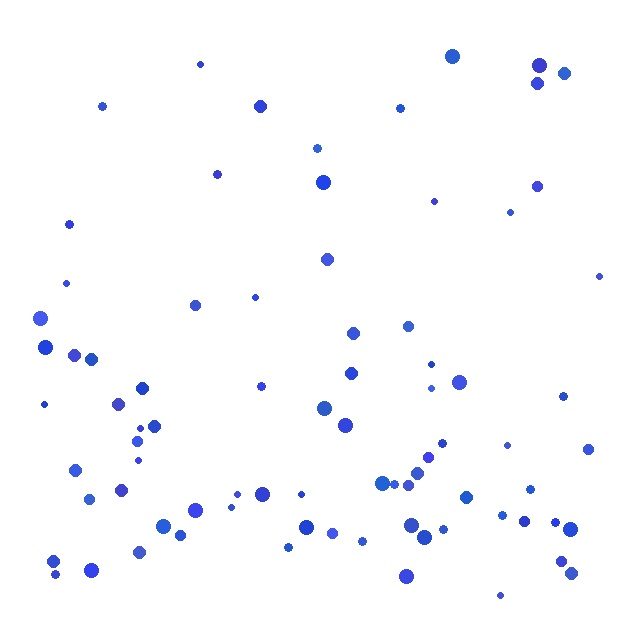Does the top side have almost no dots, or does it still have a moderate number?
Still a moderate number, just noticeably fewer than the bottom.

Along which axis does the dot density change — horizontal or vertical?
Vertical.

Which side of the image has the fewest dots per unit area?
The top.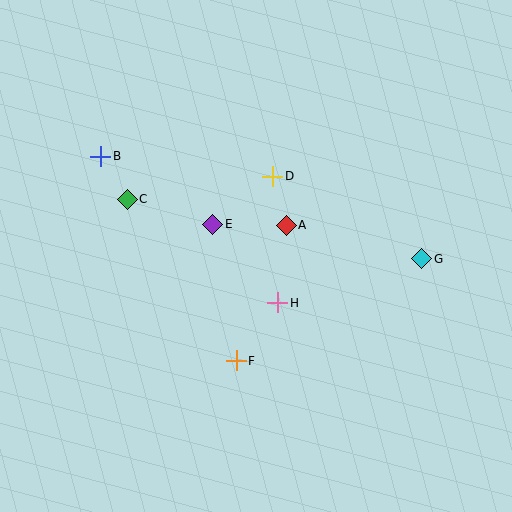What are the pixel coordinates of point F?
Point F is at (236, 361).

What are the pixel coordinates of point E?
Point E is at (213, 224).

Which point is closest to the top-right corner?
Point G is closest to the top-right corner.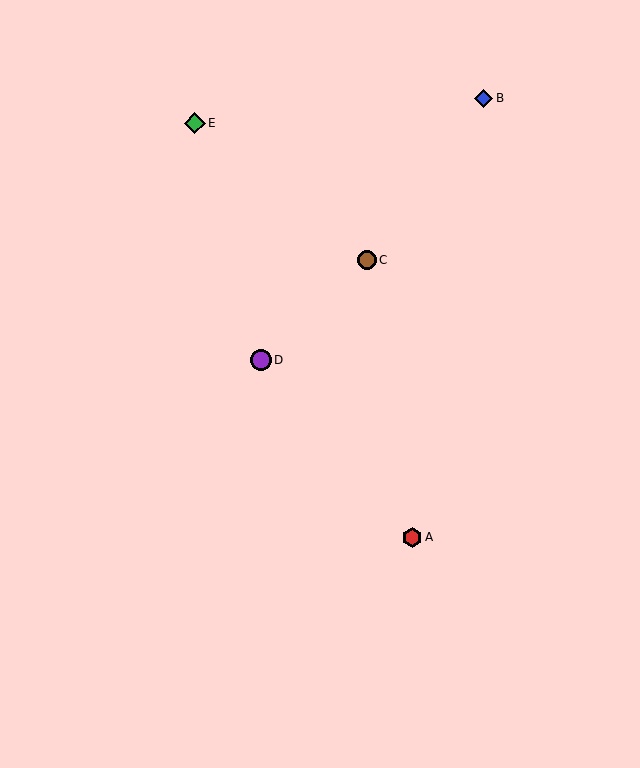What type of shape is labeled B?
Shape B is a blue diamond.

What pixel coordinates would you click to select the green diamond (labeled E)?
Click at (195, 123) to select the green diamond E.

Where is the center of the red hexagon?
The center of the red hexagon is at (412, 537).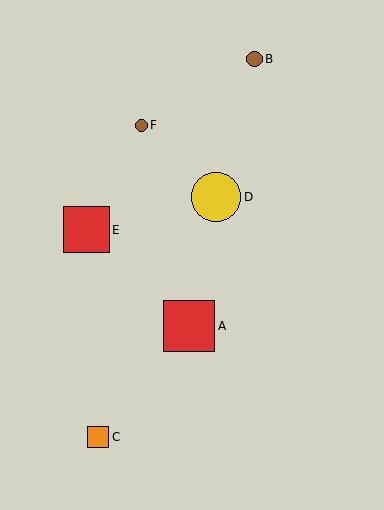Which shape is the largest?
The red square (labeled A) is the largest.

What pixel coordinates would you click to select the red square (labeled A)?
Click at (189, 326) to select the red square A.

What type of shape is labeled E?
Shape E is a red square.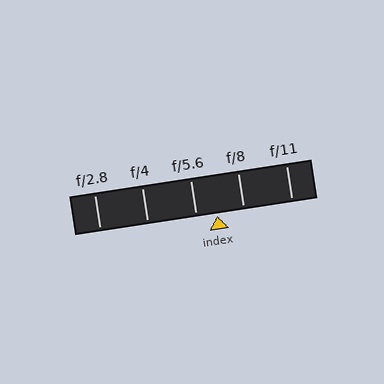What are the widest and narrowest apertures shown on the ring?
The widest aperture shown is f/2.8 and the narrowest is f/11.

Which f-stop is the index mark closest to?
The index mark is closest to f/5.6.